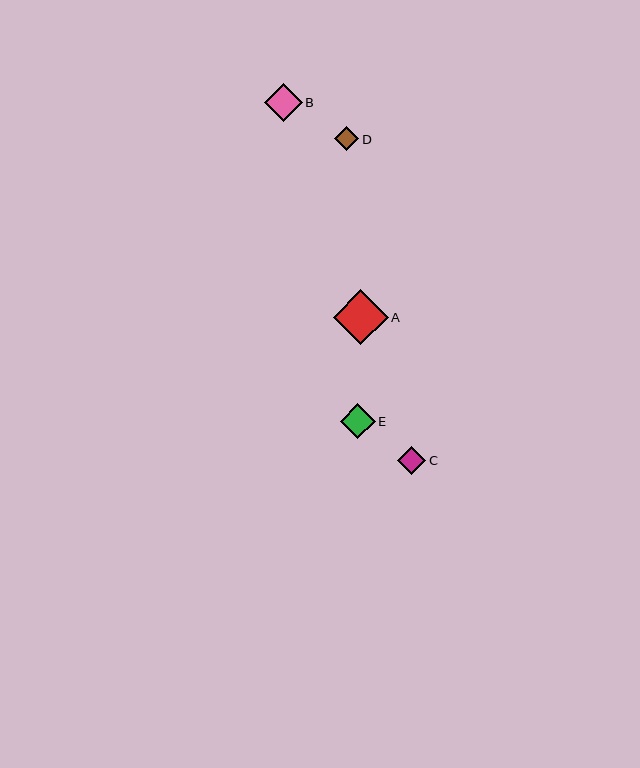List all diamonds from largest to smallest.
From largest to smallest: A, B, E, C, D.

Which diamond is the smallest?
Diamond D is the smallest with a size of approximately 24 pixels.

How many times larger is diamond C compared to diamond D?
Diamond C is approximately 1.2 times the size of diamond D.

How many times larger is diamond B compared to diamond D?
Diamond B is approximately 1.6 times the size of diamond D.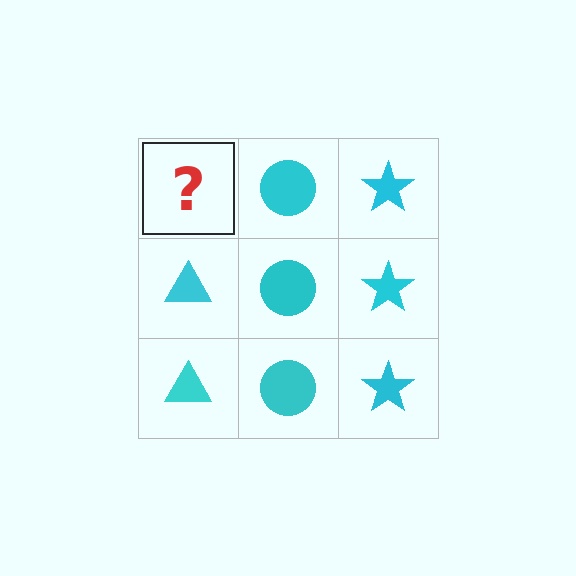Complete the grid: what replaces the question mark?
The question mark should be replaced with a cyan triangle.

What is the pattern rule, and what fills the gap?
The rule is that each column has a consistent shape. The gap should be filled with a cyan triangle.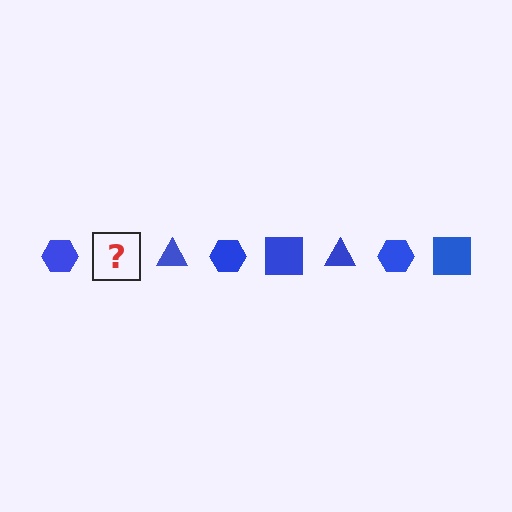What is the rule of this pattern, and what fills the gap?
The rule is that the pattern cycles through hexagon, square, triangle shapes in blue. The gap should be filled with a blue square.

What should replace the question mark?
The question mark should be replaced with a blue square.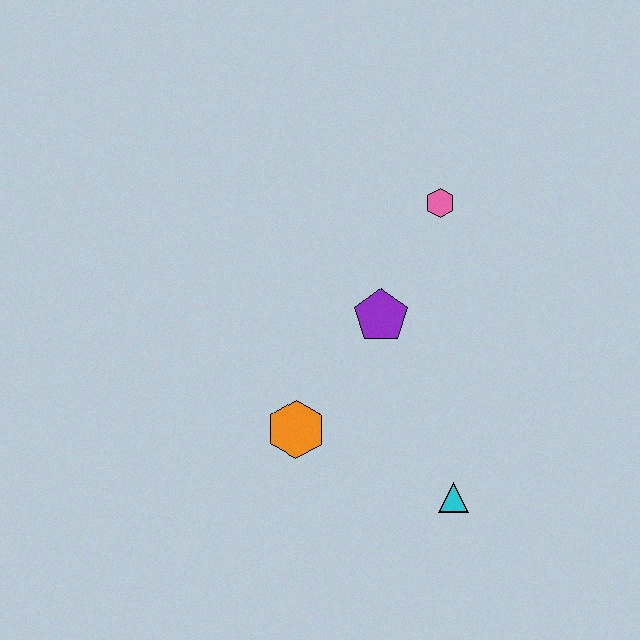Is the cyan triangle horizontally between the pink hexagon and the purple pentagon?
No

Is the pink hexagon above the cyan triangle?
Yes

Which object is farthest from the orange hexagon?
The pink hexagon is farthest from the orange hexagon.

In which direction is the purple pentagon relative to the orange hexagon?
The purple pentagon is above the orange hexagon.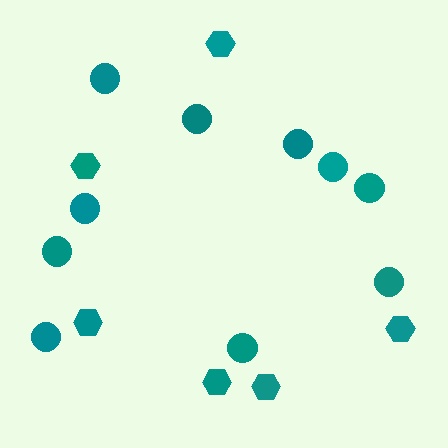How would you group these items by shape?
There are 2 groups: one group of circles (10) and one group of hexagons (6).